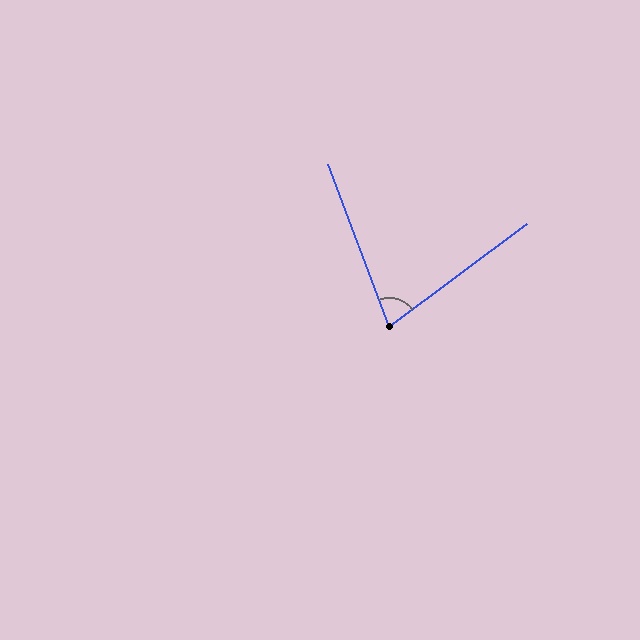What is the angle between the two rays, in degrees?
Approximately 74 degrees.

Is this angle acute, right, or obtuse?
It is acute.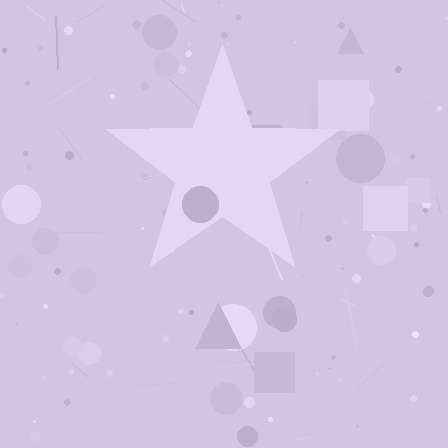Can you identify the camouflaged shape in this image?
The camouflaged shape is a star.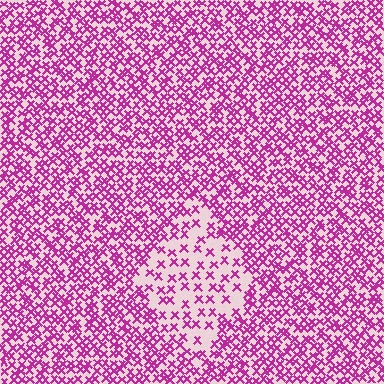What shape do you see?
I see a diamond.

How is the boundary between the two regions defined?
The boundary is defined by a change in element density (approximately 2.4x ratio). All elements are the same color, size, and shape.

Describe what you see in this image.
The image contains small magenta elements arranged at two different densities. A diamond-shaped region is visible where the elements are less densely packed than the surrounding area.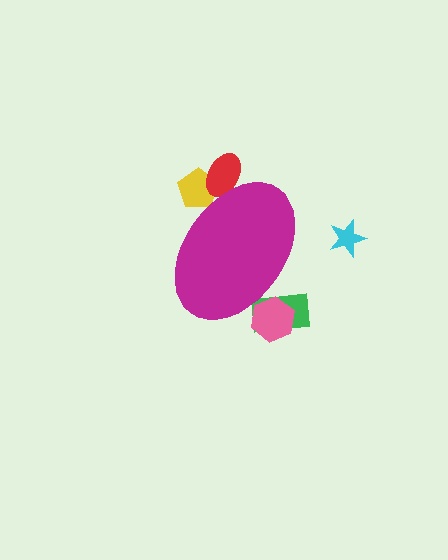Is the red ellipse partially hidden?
Yes, the red ellipse is partially hidden behind the magenta ellipse.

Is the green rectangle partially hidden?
Yes, the green rectangle is partially hidden behind the magenta ellipse.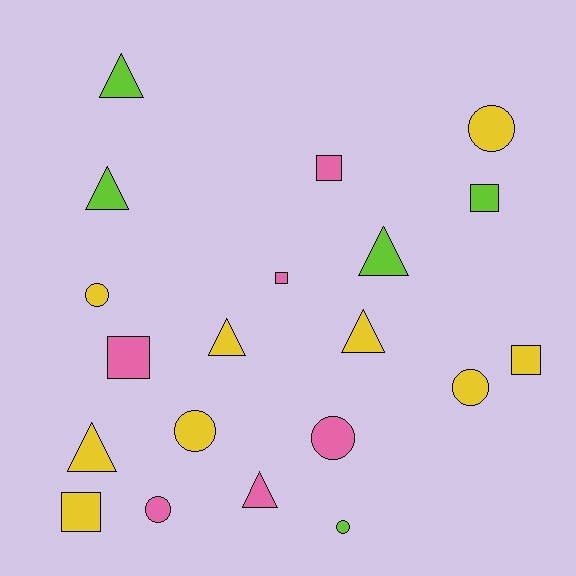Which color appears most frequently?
Yellow, with 9 objects.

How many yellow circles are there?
There are 4 yellow circles.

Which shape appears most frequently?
Circle, with 7 objects.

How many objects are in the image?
There are 20 objects.